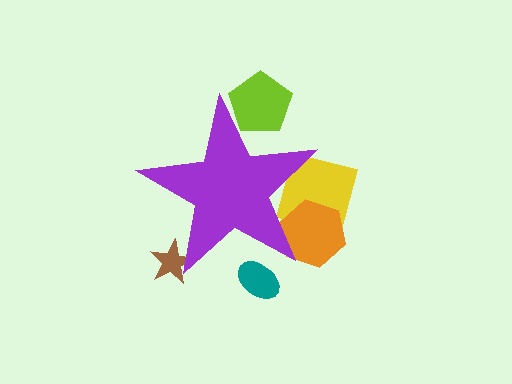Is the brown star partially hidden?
Yes, the brown star is partially hidden behind the purple star.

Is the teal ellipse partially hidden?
Yes, the teal ellipse is partially hidden behind the purple star.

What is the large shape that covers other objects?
A purple star.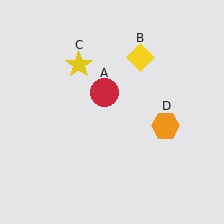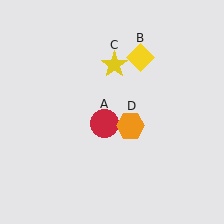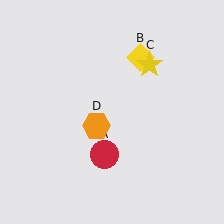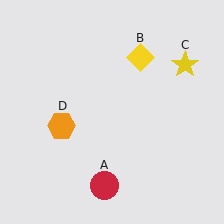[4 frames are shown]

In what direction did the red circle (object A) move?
The red circle (object A) moved down.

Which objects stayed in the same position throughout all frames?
Yellow diamond (object B) remained stationary.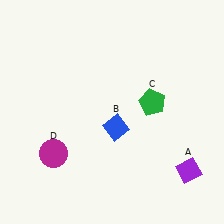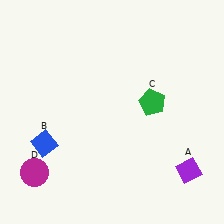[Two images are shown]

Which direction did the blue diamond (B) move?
The blue diamond (B) moved left.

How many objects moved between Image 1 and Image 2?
2 objects moved between the two images.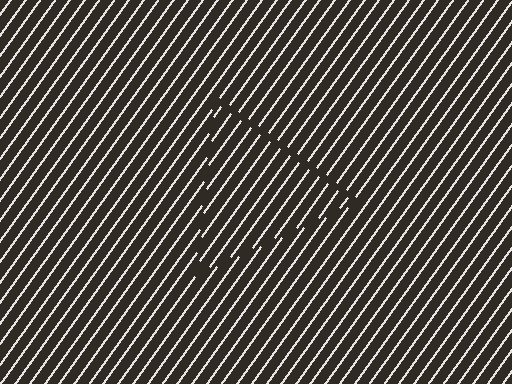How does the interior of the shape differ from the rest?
The interior of the shape contains the same grating, shifted by half a period — the contour is defined by the phase discontinuity where line-ends from the inner and outer gratings abut.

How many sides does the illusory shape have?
3 sides — the line-ends trace a triangle.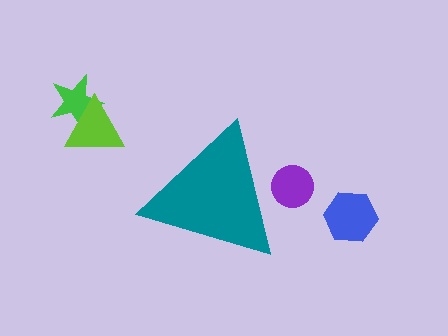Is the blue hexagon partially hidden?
No, the blue hexagon is fully visible.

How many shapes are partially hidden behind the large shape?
1 shape is partially hidden.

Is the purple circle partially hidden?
Yes, the purple circle is partially hidden behind the teal triangle.